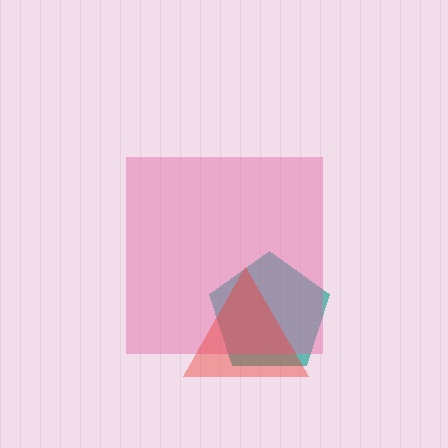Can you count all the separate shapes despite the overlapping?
Yes, there are 3 separate shapes.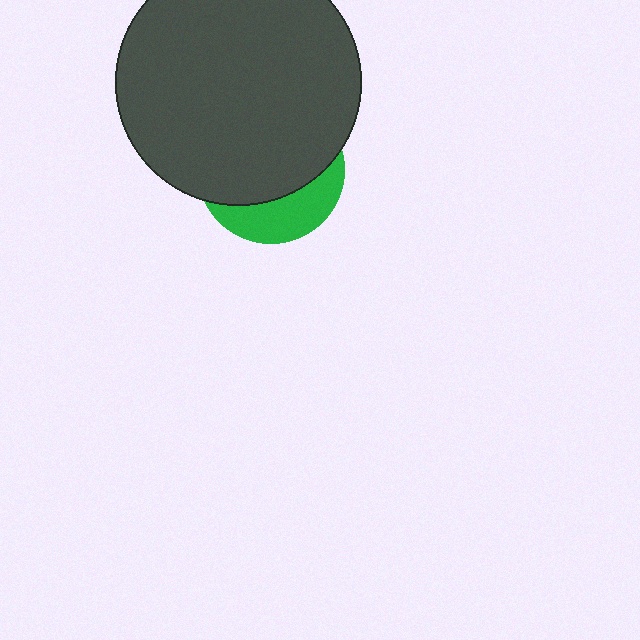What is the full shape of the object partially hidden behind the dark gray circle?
The partially hidden object is a green circle.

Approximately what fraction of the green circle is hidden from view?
Roughly 69% of the green circle is hidden behind the dark gray circle.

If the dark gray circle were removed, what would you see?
You would see the complete green circle.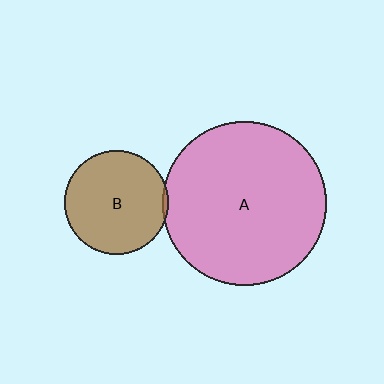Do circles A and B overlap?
Yes.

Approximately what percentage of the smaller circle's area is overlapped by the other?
Approximately 5%.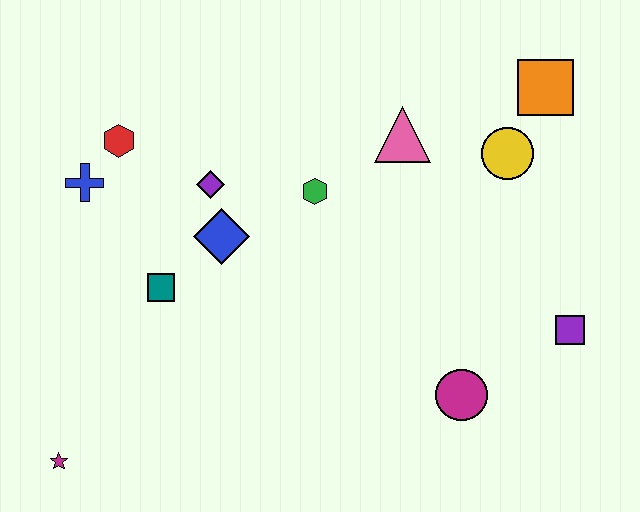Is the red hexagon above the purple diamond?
Yes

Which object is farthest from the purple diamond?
The purple square is farthest from the purple diamond.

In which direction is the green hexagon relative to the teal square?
The green hexagon is to the right of the teal square.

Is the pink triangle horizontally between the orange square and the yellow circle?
No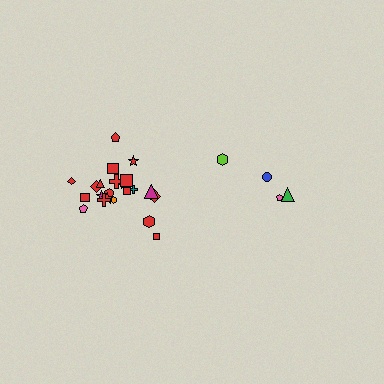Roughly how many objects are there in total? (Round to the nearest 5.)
Roughly 25 objects in total.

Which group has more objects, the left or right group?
The left group.